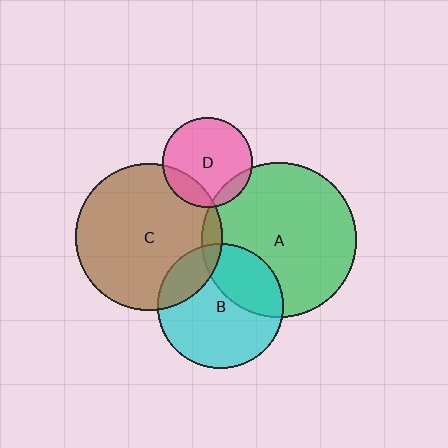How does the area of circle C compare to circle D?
Approximately 2.7 times.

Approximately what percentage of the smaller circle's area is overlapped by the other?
Approximately 20%.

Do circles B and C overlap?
Yes.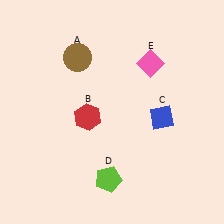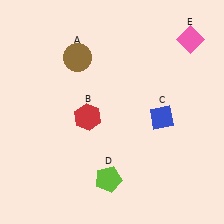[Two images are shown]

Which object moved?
The pink diamond (E) moved right.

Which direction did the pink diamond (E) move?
The pink diamond (E) moved right.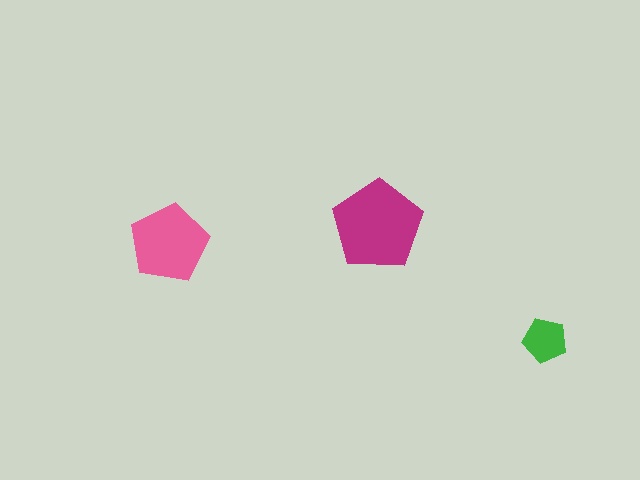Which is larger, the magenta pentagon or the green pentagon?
The magenta one.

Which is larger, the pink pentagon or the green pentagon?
The pink one.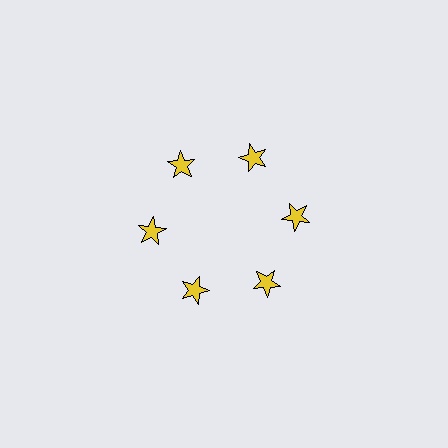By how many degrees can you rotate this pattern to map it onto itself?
The pattern maps onto itself every 60 degrees of rotation.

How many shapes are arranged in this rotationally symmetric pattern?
There are 6 shapes, arranged in 6 groups of 1.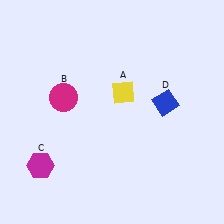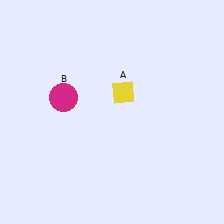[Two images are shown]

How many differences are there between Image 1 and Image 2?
There are 2 differences between the two images.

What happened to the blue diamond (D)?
The blue diamond (D) was removed in Image 2. It was in the top-right area of Image 1.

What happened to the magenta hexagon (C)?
The magenta hexagon (C) was removed in Image 2. It was in the bottom-left area of Image 1.